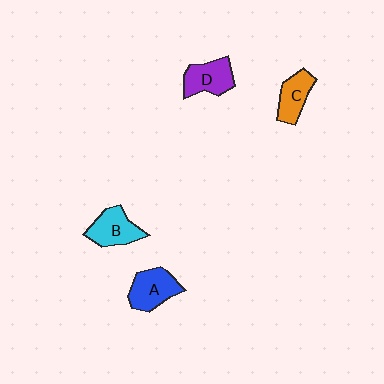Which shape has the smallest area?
Shape C (orange).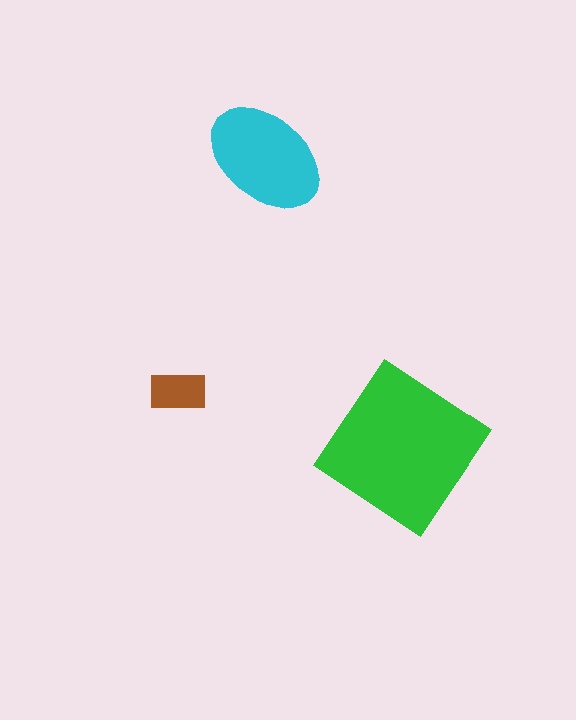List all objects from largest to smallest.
The green diamond, the cyan ellipse, the brown rectangle.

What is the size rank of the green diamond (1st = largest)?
1st.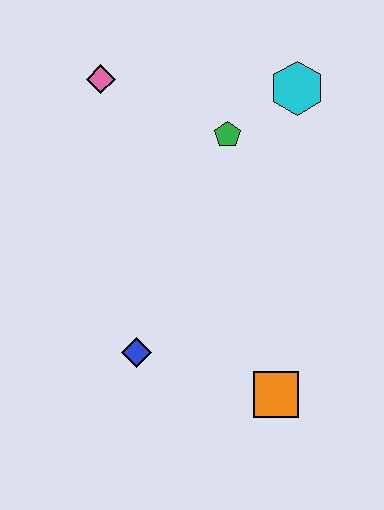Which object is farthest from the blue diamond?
The cyan hexagon is farthest from the blue diamond.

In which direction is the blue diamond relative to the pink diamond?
The blue diamond is below the pink diamond.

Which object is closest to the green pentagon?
The cyan hexagon is closest to the green pentagon.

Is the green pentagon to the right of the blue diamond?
Yes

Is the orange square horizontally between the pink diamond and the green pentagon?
No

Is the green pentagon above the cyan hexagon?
No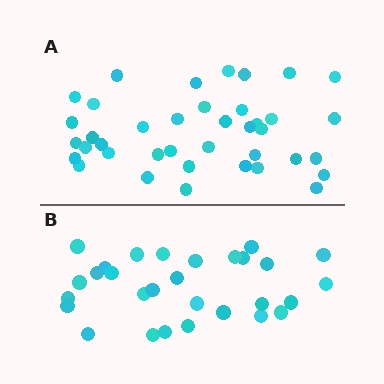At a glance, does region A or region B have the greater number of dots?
Region A (the top region) has more dots.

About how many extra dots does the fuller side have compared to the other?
Region A has roughly 10 or so more dots than region B.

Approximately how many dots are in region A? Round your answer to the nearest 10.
About 40 dots. (The exact count is 39, which rounds to 40.)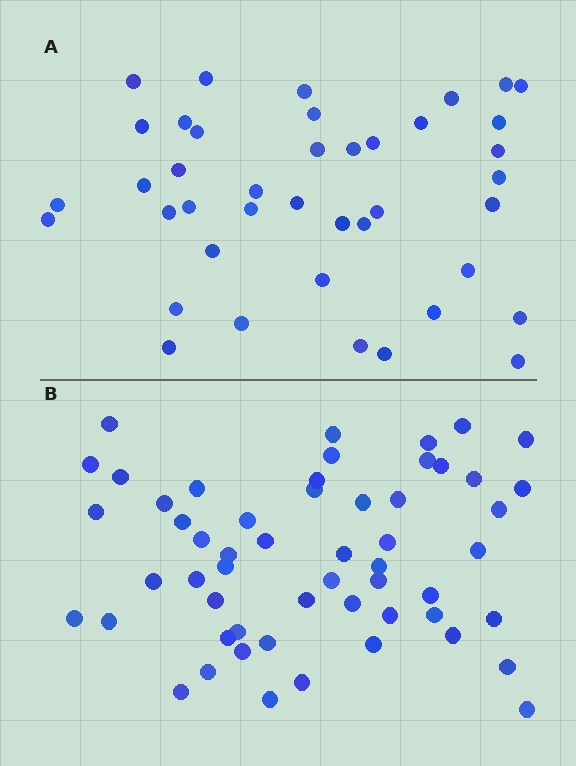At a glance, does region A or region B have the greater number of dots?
Region B (the bottom region) has more dots.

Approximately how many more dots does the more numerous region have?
Region B has approximately 15 more dots than region A.